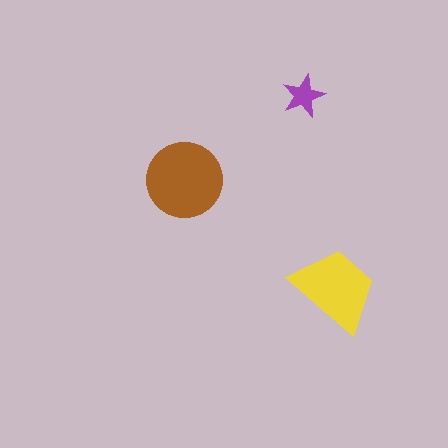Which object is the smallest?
The purple star.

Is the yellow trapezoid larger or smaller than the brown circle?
Smaller.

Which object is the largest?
The brown circle.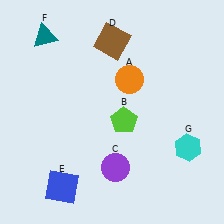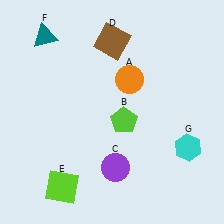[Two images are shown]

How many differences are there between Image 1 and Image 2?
There is 1 difference between the two images.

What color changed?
The square (E) changed from blue in Image 1 to lime in Image 2.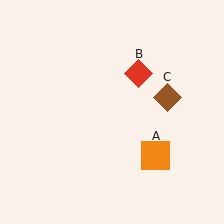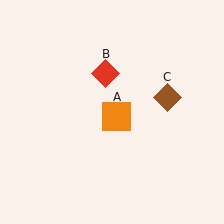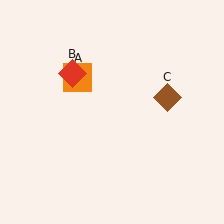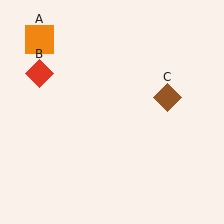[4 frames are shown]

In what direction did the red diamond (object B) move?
The red diamond (object B) moved left.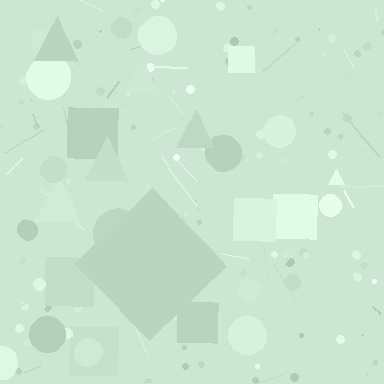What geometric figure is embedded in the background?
A diamond is embedded in the background.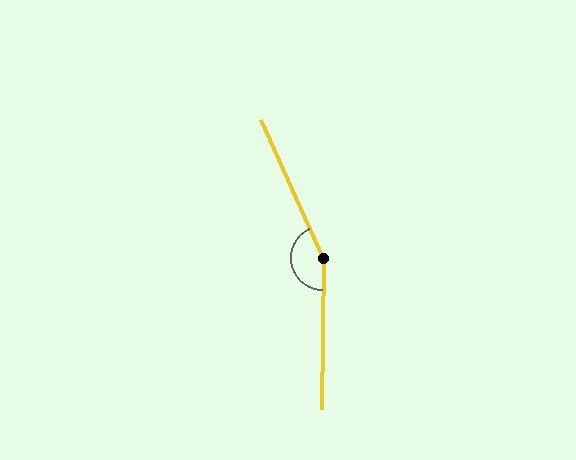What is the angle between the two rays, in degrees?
Approximately 155 degrees.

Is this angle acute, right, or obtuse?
It is obtuse.